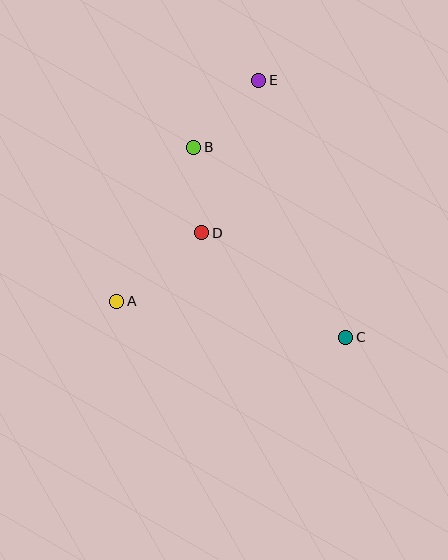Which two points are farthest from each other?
Points C and E are farthest from each other.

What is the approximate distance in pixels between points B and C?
The distance between B and C is approximately 243 pixels.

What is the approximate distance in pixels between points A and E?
The distance between A and E is approximately 263 pixels.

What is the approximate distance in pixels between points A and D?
The distance between A and D is approximately 109 pixels.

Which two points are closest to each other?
Points B and D are closest to each other.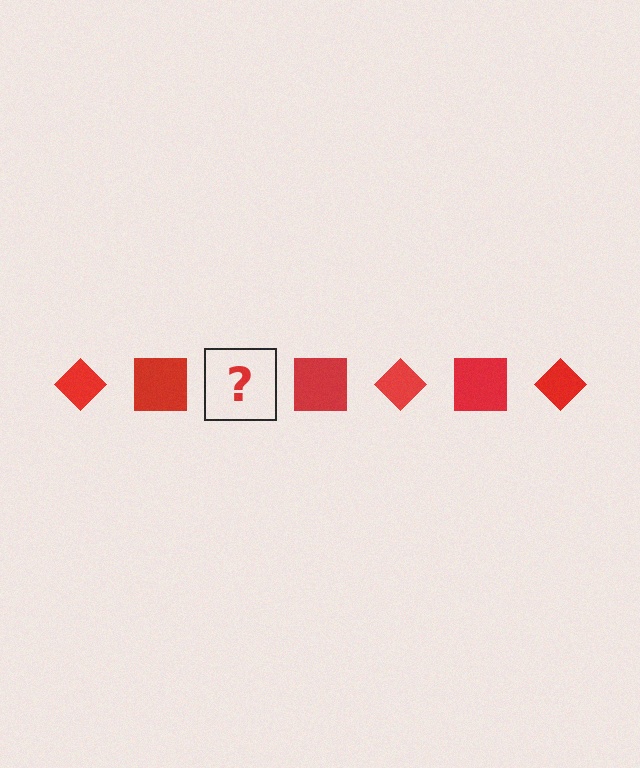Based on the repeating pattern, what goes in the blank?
The blank should be a red diamond.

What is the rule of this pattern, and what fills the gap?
The rule is that the pattern cycles through diamond, square shapes in red. The gap should be filled with a red diamond.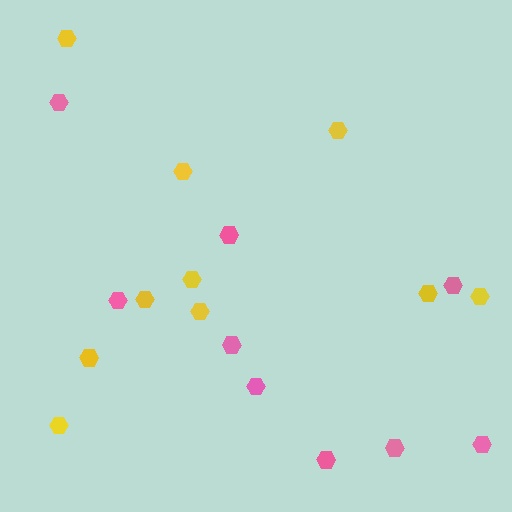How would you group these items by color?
There are 2 groups: one group of yellow hexagons (10) and one group of pink hexagons (9).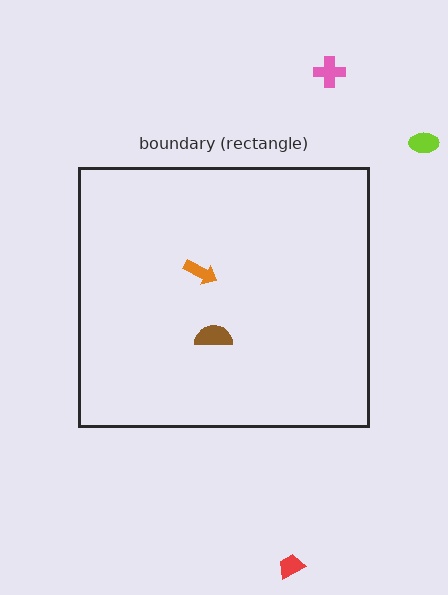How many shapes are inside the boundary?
2 inside, 3 outside.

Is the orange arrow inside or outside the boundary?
Inside.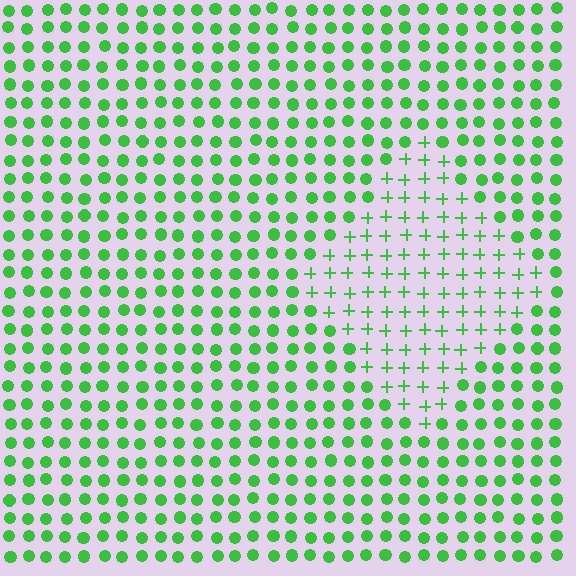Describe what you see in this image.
The image is filled with small green elements arranged in a uniform grid. A diamond-shaped region contains plus signs, while the surrounding area contains circles. The boundary is defined purely by the change in element shape.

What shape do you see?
I see a diamond.